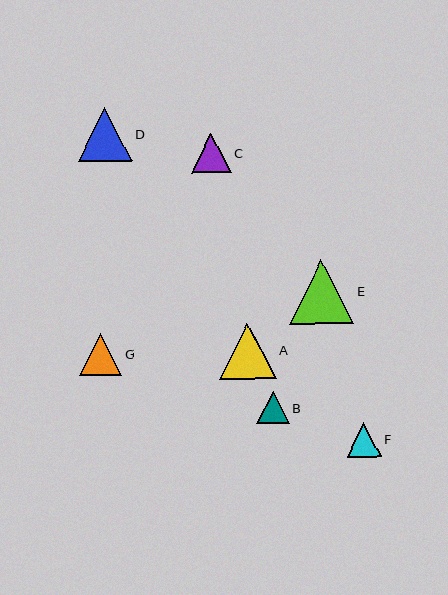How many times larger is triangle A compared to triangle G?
Triangle A is approximately 1.3 times the size of triangle G.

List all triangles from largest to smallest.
From largest to smallest: E, A, D, G, C, F, B.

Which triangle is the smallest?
Triangle B is the smallest with a size of approximately 32 pixels.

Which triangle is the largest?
Triangle E is the largest with a size of approximately 64 pixels.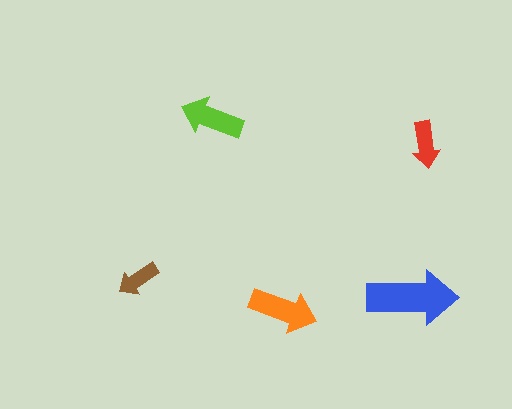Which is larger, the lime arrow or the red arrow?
The lime one.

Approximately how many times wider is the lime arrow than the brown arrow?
About 1.5 times wider.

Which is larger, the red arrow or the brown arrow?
The red one.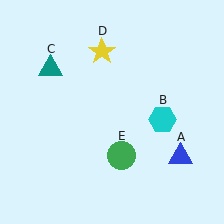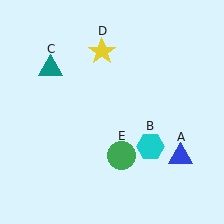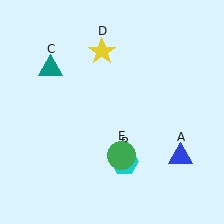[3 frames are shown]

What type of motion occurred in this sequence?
The cyan hexagon (object B) rotated clockwise around the center of the scene.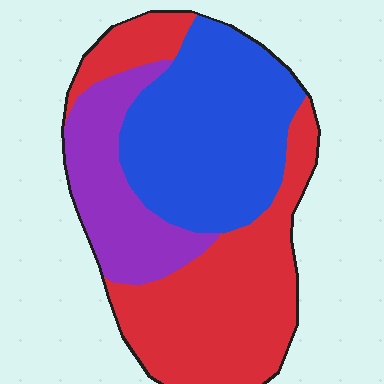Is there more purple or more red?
Red.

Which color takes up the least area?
Purple, at roughly 20%.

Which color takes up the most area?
Red, at roughly 40%.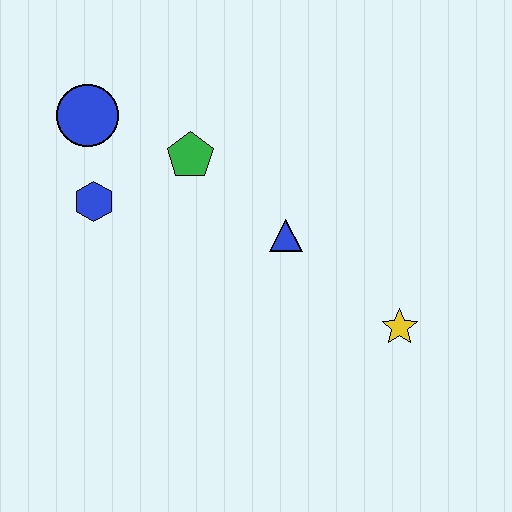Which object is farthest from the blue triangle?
The blue circle is farthest from the blue triangle.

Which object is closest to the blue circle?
The blue hexagon is closest to the blue circle.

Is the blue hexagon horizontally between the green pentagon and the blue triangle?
No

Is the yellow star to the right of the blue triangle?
Yes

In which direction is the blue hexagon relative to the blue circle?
The blue hexagon is below the blue circle.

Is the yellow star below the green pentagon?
Yes